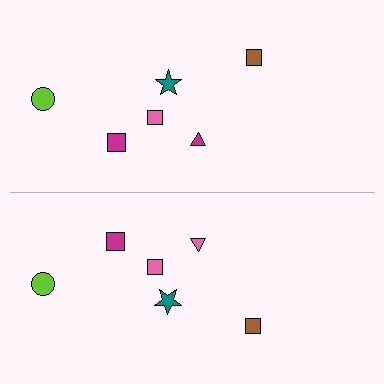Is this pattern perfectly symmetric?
No, the pattern is not perfectly symmetric. The pink triangle on the bottom side breaks the symmetry — its mirror counterpart is magenta.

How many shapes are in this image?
There are 12 shapes in this image.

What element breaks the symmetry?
The pink triangle on the bottom side breaks the symmetry — its mirror counterpart is magenta.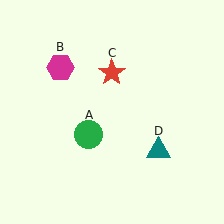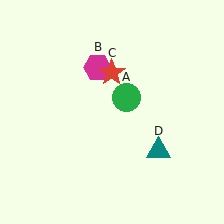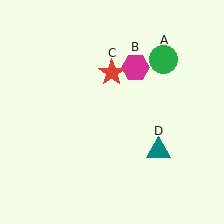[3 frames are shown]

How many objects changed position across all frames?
2 objects changed position: green circle (object A), magenta hexagon (object B).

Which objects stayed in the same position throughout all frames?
Red star (object C) and teal triangle (object D) remained stationary.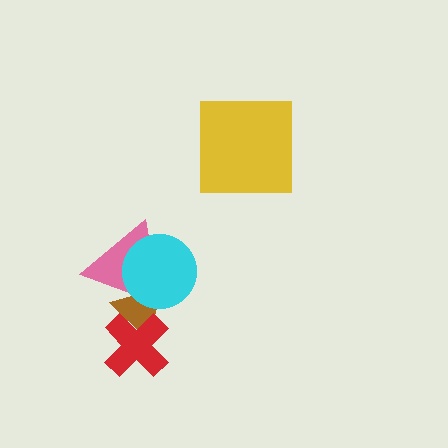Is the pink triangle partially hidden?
Yes, it is partially covered by another shape.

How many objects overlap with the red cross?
1 object overlaps with the red cross.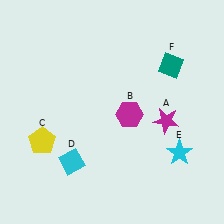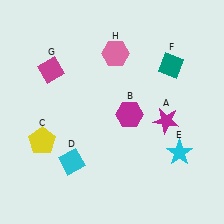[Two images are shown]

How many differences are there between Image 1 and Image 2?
There are 2 differences between the two images.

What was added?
A magenta diamond (G), a pink hexagon (H) were added in Image 2.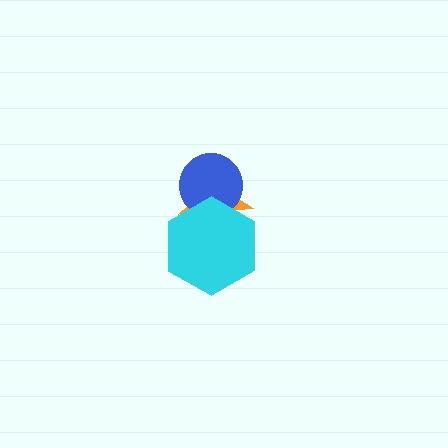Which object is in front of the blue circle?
The cyan hexagon is in front of the blue circle.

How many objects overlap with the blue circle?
2 objects overlap with the blue circle.